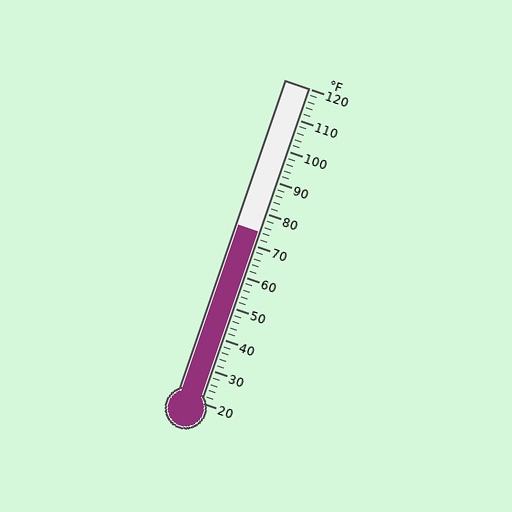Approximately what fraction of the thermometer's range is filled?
The thermometer is filled to approximately 55% of its range.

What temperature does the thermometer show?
The thermometer shows approximately 74°F.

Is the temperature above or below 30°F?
The temperature is above 30°F.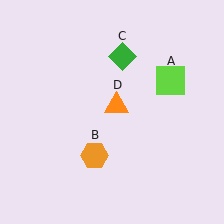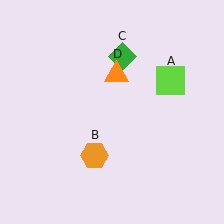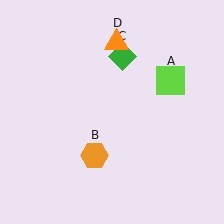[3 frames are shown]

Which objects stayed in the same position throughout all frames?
Lime square (object A) and orange hexagon (object B) and green diamond (object C) remained stationary.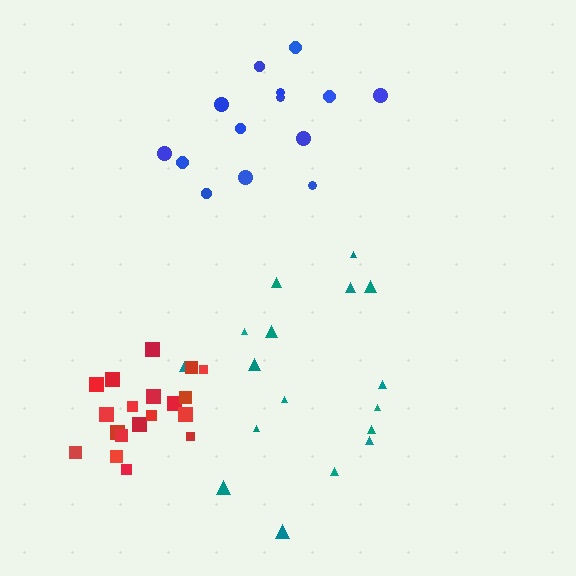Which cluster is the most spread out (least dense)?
Teal.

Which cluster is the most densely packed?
Red.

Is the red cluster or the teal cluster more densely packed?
Red.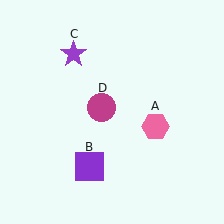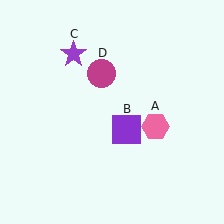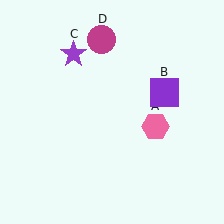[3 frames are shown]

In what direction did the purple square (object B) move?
The purple square (object B) moved up and to the right.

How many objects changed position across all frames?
2 objects changed position: purple square (object B), magenta circle (object D).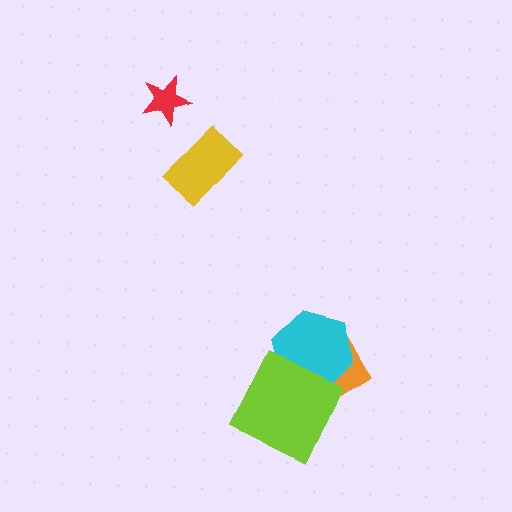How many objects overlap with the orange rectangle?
2 objects overlap with the orange rectangle.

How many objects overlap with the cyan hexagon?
2 objects overlap with the cyan hexagon.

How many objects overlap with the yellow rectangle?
0 objects overlap with the yellow rectangle.